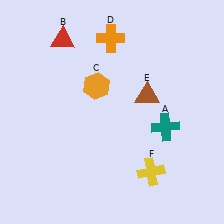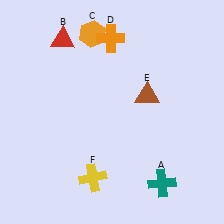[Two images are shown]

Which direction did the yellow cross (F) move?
The yellow cross (F) moved left.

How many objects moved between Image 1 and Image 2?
3 objects moved between the two images.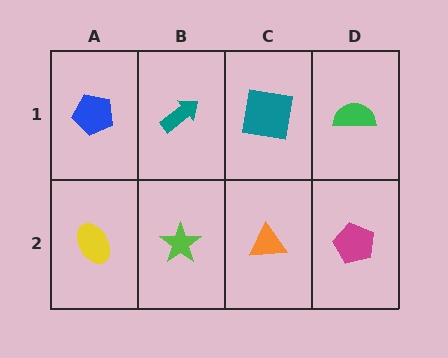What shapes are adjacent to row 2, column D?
A green semicircle (row 1, column D), an orange triangle (row 2, column C).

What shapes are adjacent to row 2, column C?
A teal square (row 1, column C), a lime star (row 2, column B), a magenta pentagon (row 2, column D).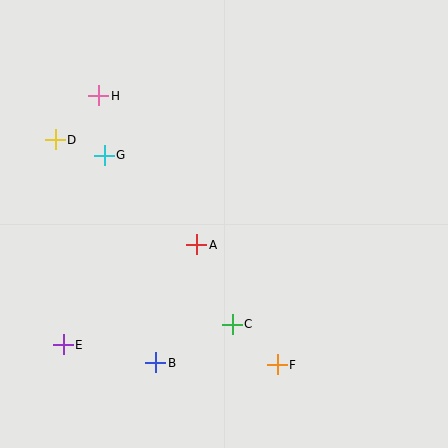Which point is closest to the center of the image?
Point A at (197, 245) is closest to the center.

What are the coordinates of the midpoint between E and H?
The midpoint between E and H is at (81, 220).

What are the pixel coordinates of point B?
Point B is at (156, 363).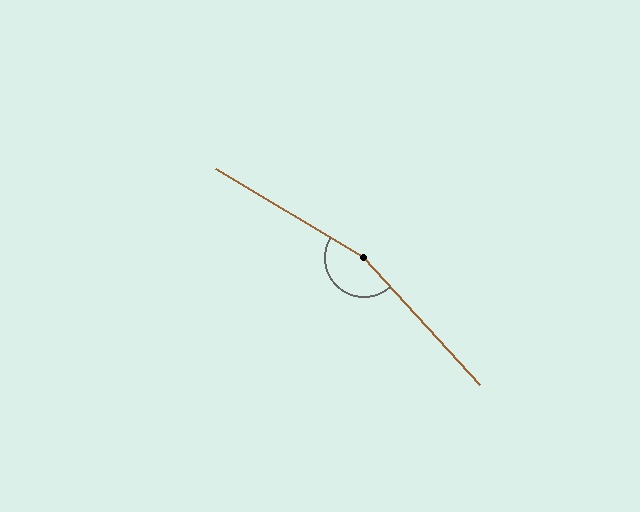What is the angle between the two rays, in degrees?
Approximately 163 degrees.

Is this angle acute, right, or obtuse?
It is obtuse.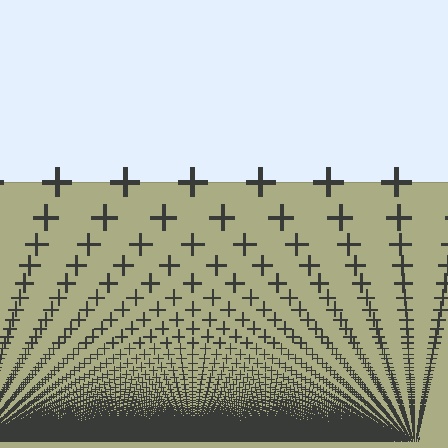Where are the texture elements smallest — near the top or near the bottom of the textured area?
Near the bottom.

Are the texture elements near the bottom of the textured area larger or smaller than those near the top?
Smaller. The gradient is inverted — elements near the bottom are smaller and denser.